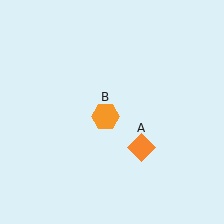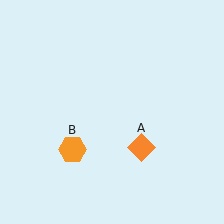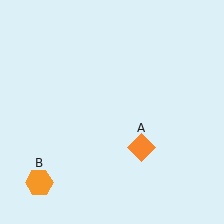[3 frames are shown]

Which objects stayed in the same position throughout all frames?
Orange diamond (object A) remained stationary.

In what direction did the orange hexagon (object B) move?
The orange hexagon (object B) moved down and to the left.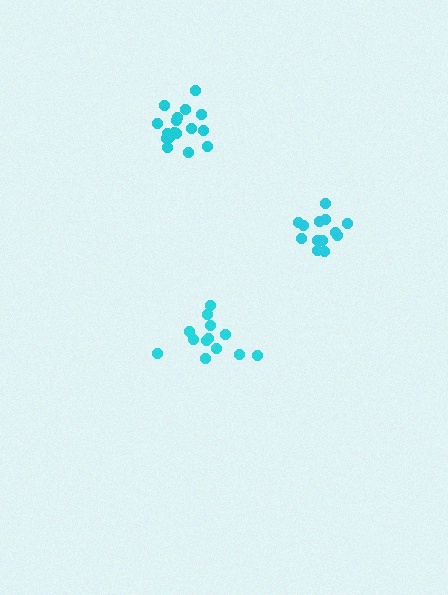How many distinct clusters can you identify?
There are 3 distinct clusters.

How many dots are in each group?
Group 1: 13 dots, Group 2: 13 dots, Group 3: 17 dots (43 total).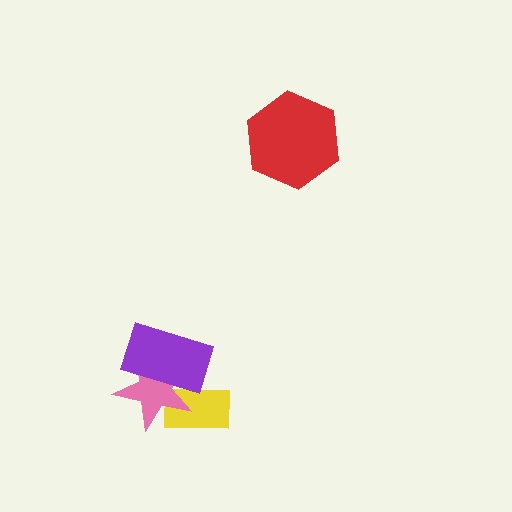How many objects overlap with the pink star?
2 objects overlap with the pink star.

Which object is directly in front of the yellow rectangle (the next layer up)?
The pink star is directly in front of the yellow rectangle.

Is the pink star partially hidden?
Yes, it is partially covered by another shape.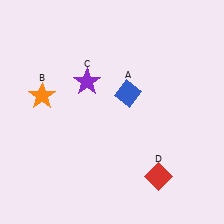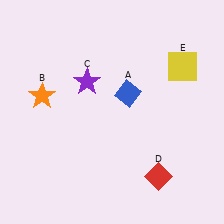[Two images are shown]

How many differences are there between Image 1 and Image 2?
There is 1 difference between the two images.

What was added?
A yellow square (E) was added in Image 2.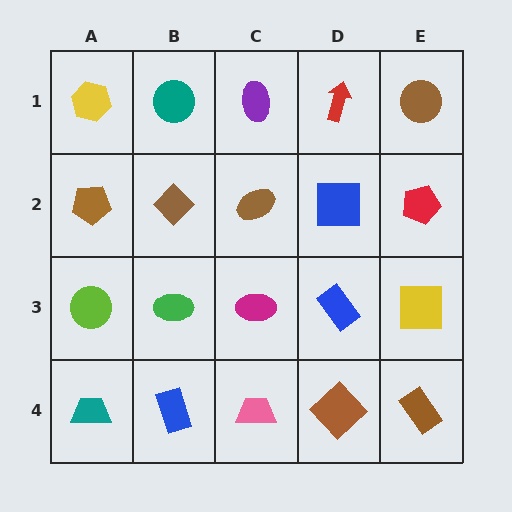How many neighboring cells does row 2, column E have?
3.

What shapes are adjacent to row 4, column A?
A lime circle (row 3, column A), a blue rectangle (row 4, column B).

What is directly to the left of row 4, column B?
A teal trapezoid.